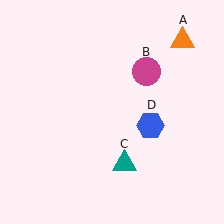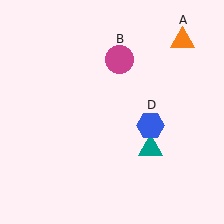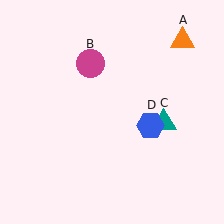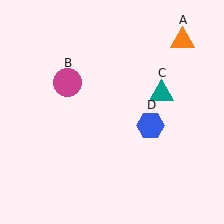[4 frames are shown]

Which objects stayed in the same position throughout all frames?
Orange triangle (object A) and blue hexagon (object D) remained stationary.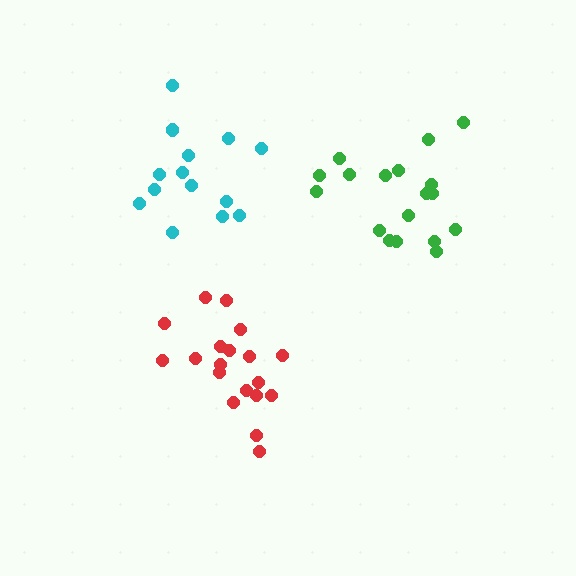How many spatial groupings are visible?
There are 3 spatial groupings.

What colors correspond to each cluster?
The clusters are colored: green, cyan, red.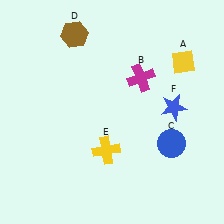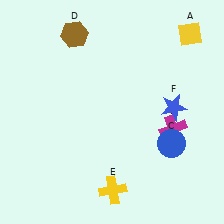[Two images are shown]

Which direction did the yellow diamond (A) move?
The yellow diamond (A) moved up.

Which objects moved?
The objects that moved are: the yellow diamond (A), the magenta cross (B), the yellow cross (E).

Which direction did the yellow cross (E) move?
The yellow cross (E) moved down.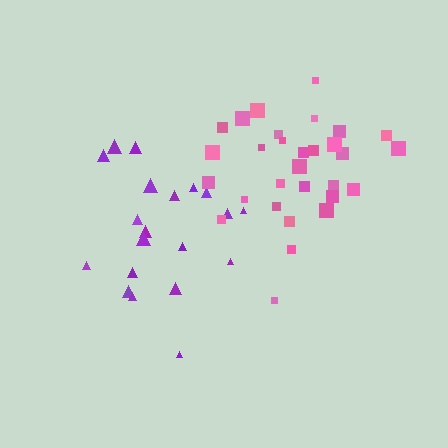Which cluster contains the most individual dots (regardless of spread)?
Pink (30).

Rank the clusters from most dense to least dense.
pink, purple.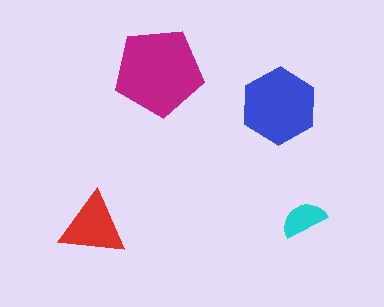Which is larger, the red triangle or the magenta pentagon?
The magenta pentagon.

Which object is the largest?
The magenta pentagon.